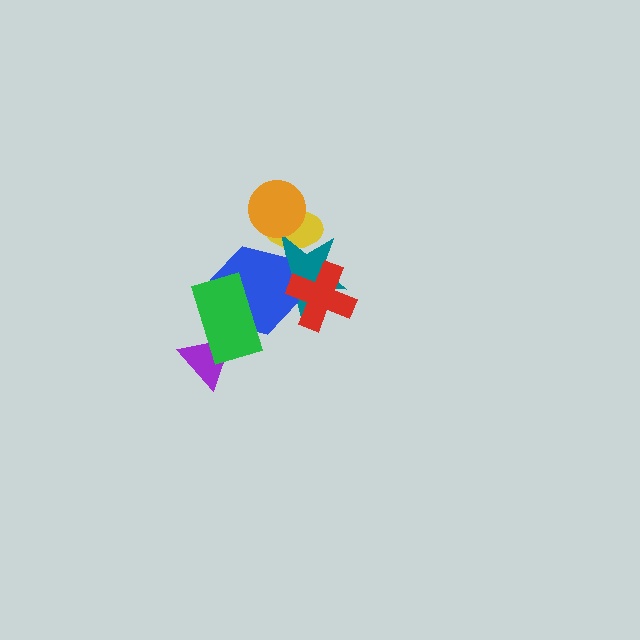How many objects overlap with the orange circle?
1 object overlaps with the orange circle.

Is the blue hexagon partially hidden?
Yes, it is partially covered by another shape.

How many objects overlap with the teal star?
3 objects overlap with the teal star.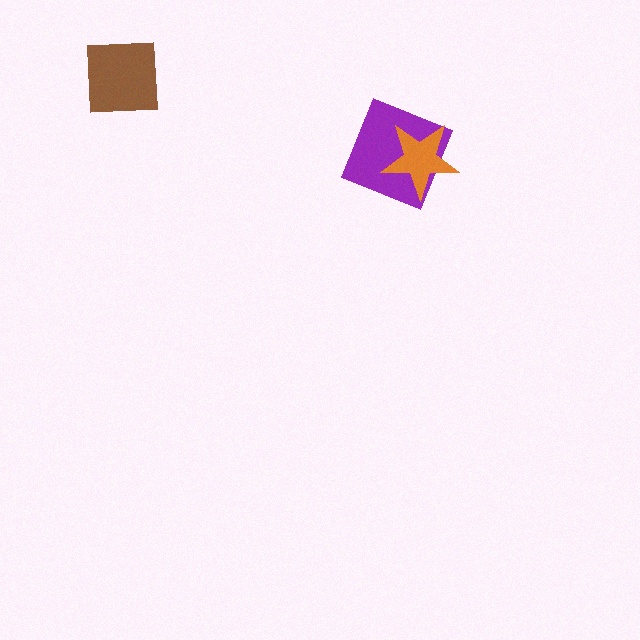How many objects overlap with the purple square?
1 object overlaps with the purple square.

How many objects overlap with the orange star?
1 object overlaps with the orange star.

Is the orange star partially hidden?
No, no other shape covers it.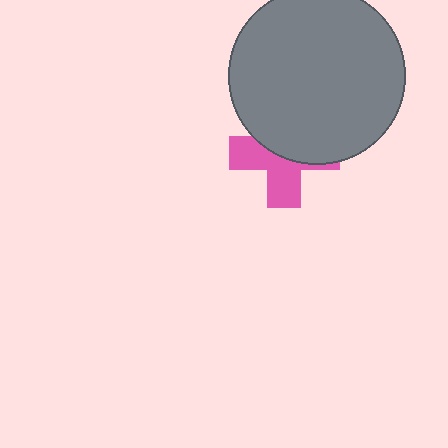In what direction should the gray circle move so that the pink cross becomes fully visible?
The gray circle should move up. That is the shortest direction to clear the overlap and leave the pink cross fully visible.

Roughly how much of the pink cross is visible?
About half of it is visible (roughly 48%).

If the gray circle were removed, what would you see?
You would see the complete pink cross.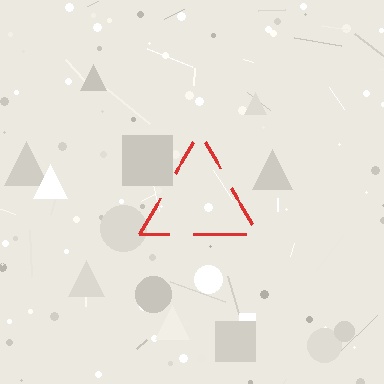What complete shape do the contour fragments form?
The contour fragments form a triangle.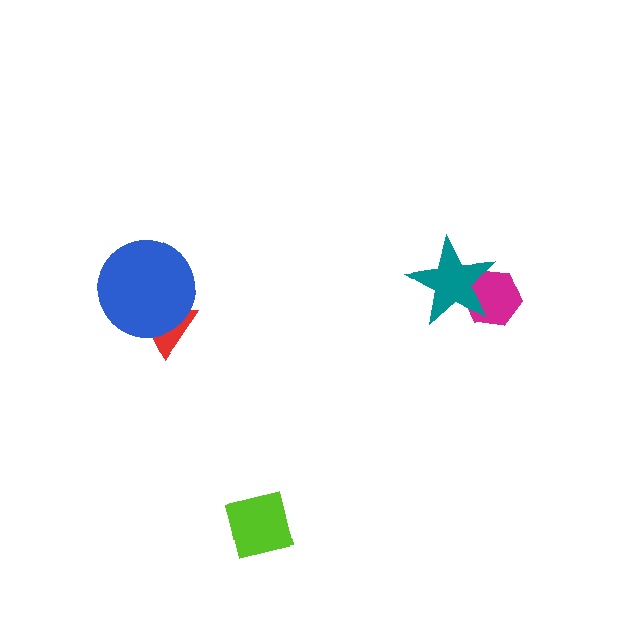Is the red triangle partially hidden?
Yes, it is partially covered by another shape.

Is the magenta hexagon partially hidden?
Yes, it is partially covered by another shape.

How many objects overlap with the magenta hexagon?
1 object overlaps with the magenta hexagon.